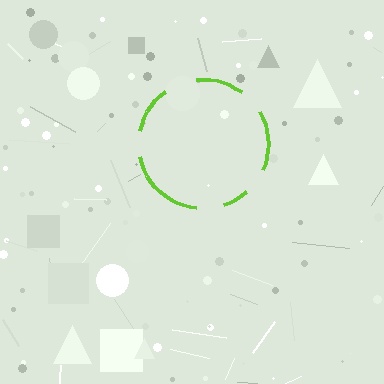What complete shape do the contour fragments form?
The contour fragments form a circle.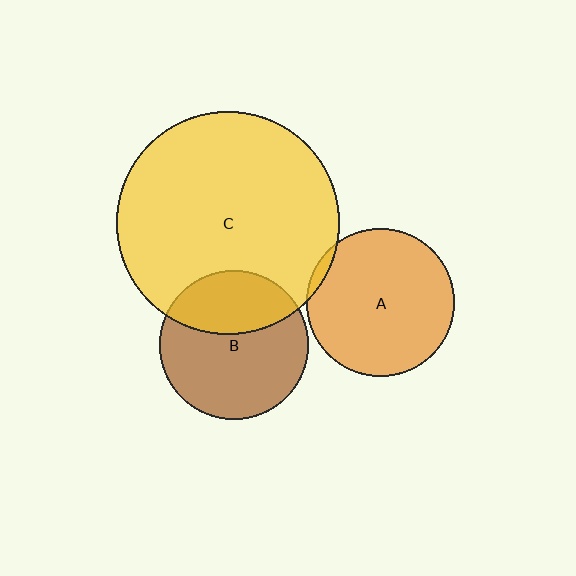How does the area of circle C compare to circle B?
Approximately 2.2 times.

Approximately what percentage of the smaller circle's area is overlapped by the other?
Approximately 5%.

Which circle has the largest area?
Circle C (yellow).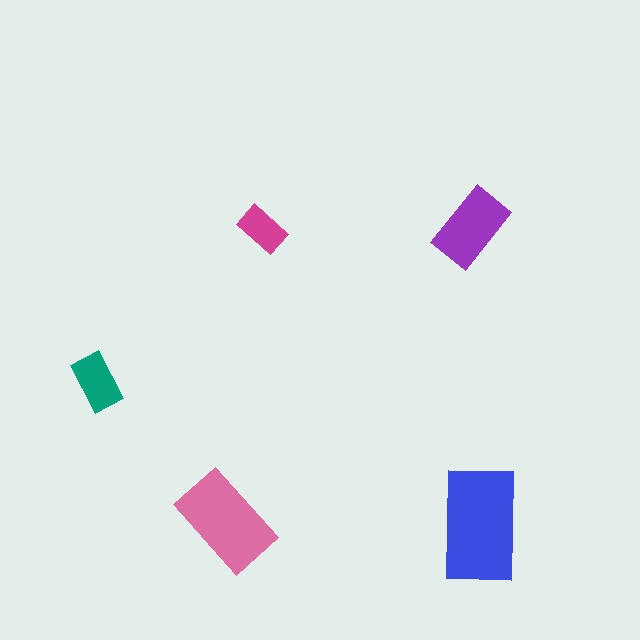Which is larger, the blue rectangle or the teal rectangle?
The blue one.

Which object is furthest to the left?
The teal rectangle is leftmost.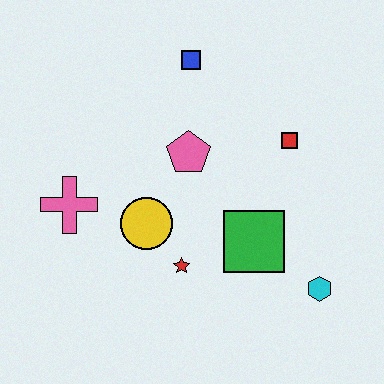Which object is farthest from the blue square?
The cyan hexagon is farthest from the blue square.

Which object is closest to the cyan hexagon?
The green square is closest to the cyan hexagon.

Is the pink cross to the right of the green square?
No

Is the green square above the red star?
Yes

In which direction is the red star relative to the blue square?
The red star is below the blue square.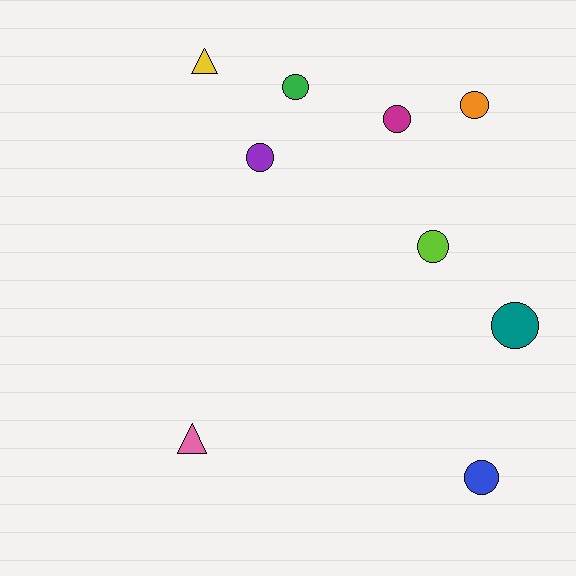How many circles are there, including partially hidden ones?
There are 7 circles.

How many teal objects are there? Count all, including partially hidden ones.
There is 1 teal object.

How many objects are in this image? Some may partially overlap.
There are 9 objects.